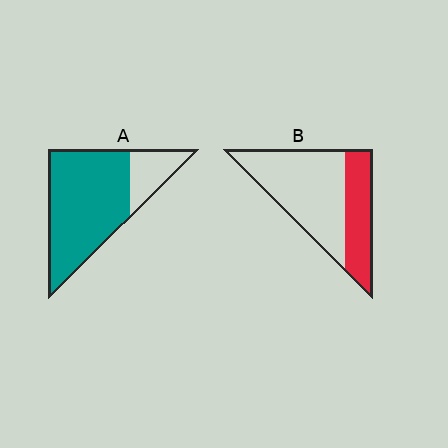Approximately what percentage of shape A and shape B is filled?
A is approximately 80% and B is approximately 35%.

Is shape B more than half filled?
No.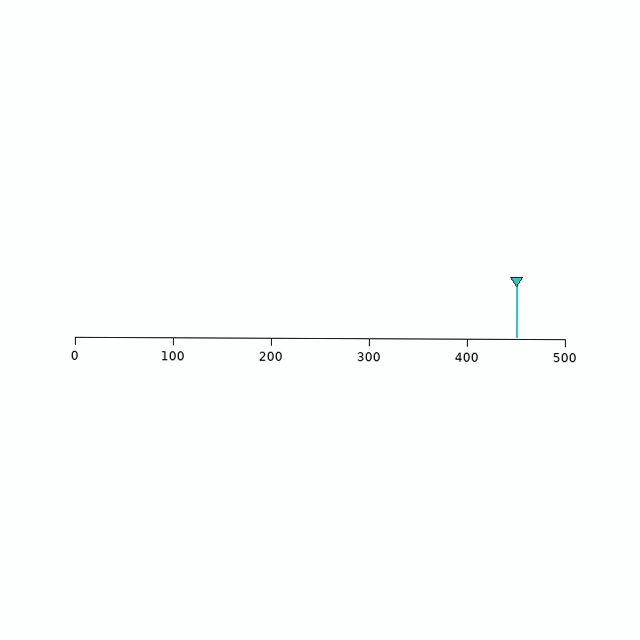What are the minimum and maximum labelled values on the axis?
The axis runs from 0 to 500.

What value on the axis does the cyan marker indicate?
The marker indicates approximately 450.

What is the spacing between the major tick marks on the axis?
The major ticks are spaced 100 apart.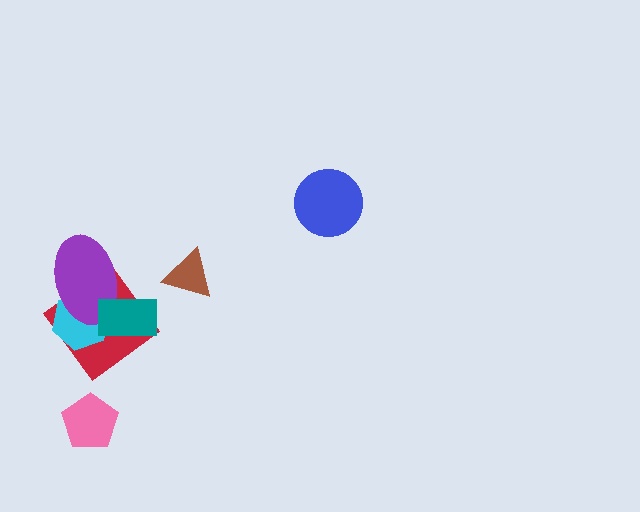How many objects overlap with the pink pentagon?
0 objects overlap with the pink pentagon.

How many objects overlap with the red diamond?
3 objects overlap with the red diamond.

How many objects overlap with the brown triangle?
0 objects overlap with the brown triangle.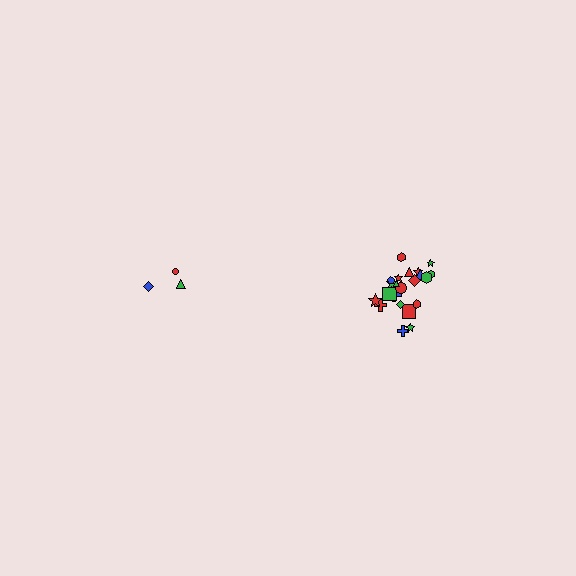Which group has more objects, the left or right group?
The right group.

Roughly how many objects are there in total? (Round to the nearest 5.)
Roughly 25 objects in total.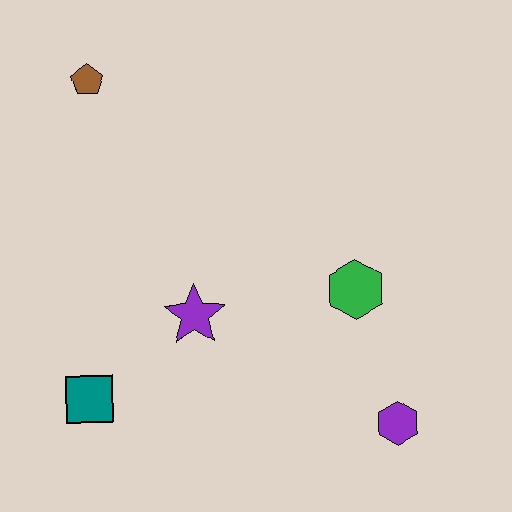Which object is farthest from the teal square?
The brown pentagon is farthest from the teal square.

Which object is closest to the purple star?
The teal square is closest to the purple star.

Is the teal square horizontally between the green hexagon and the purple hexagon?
No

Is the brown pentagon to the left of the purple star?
Yes